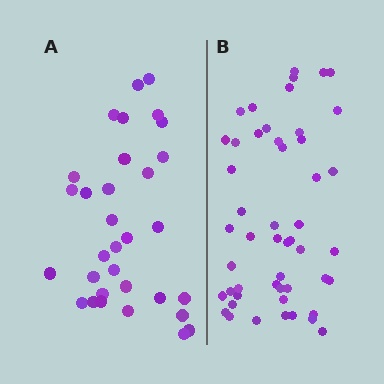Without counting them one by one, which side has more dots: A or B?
Region B (the right region) has more dots.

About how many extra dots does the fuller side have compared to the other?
Region B has approximately 20 more dots than region A.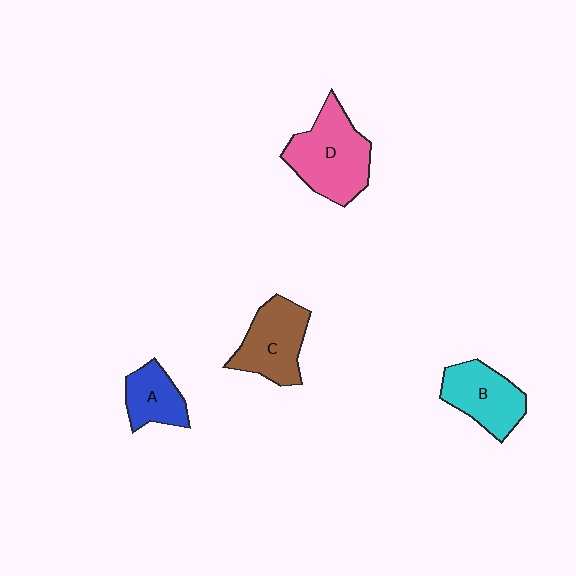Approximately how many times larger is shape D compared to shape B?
Approximately 1.3 times.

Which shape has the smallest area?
Shape A (blue).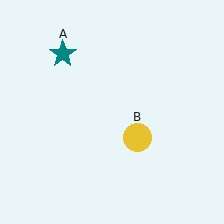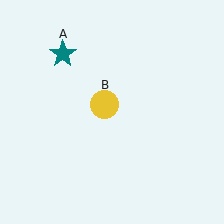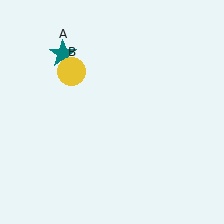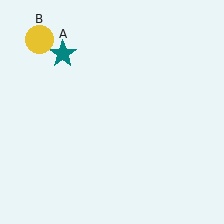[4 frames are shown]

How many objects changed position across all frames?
1 object changed position: yellow circle (object B).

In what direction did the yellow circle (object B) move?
The yellow circle (object B) moved up and to the left.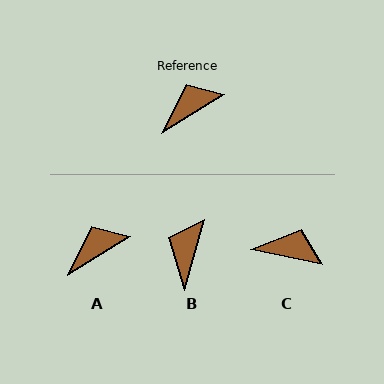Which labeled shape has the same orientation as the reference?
A.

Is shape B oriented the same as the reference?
No, it is off by about 43 degrees.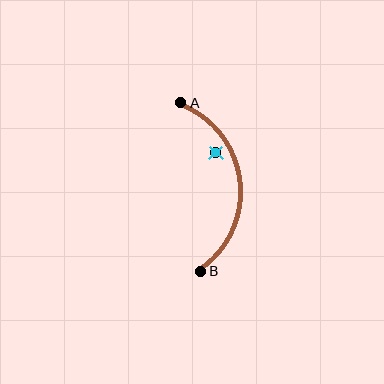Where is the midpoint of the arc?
The arc midpoint is the point on the curve farthest from the straight line joining A and B. It sits to the right of that line.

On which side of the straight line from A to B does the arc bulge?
The arc bulges to the right of the straight line connecting A and B.